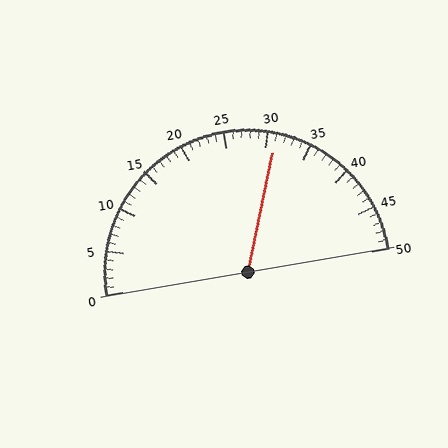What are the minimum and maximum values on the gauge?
The gauge ranges from 0 to 50.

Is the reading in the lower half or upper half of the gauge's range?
The reading is in the upper half of the range (0 to 50).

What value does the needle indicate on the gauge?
The needle indicates approximately 31.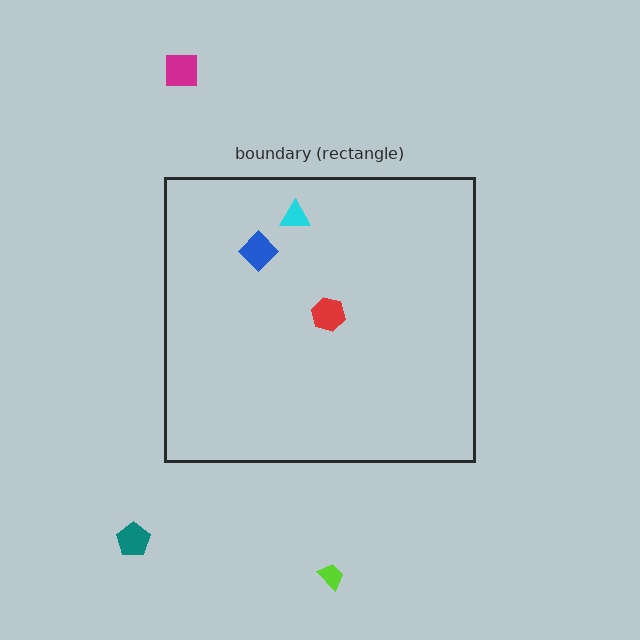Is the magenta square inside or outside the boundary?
Outside.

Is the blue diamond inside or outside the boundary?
Inside.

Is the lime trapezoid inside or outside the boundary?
Outside.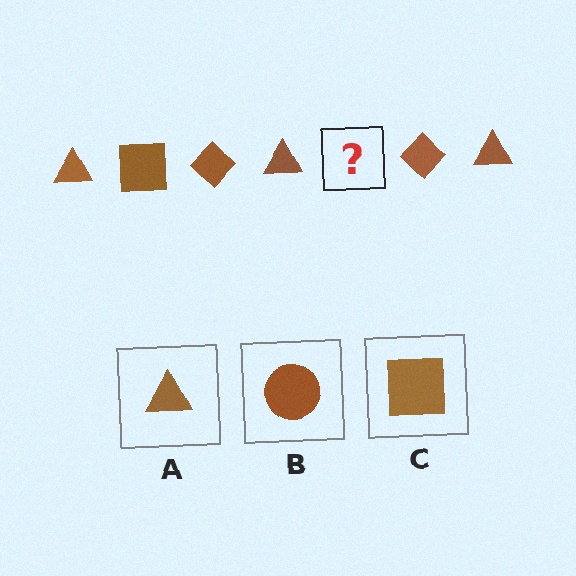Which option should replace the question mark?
Option C.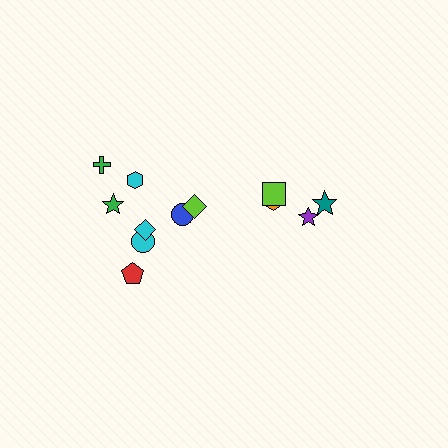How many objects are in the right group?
There are 4 objects.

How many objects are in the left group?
There are 8 objects.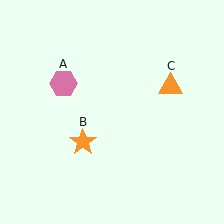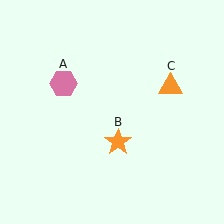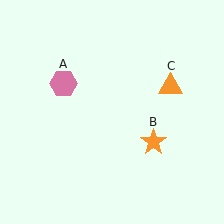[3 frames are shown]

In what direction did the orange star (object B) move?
The orange star (object B) moved right.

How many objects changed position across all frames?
1 object changed position: orange star (object B).